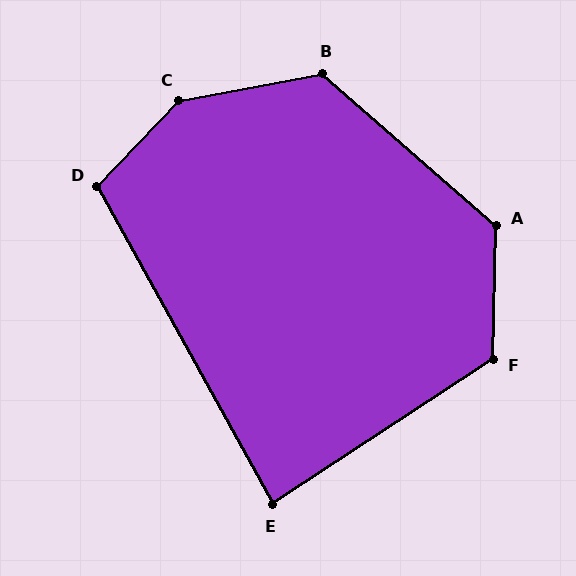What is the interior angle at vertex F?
Approximately 125 degrees (obtuse).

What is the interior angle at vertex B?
Approximately 128 degrees (obtuse).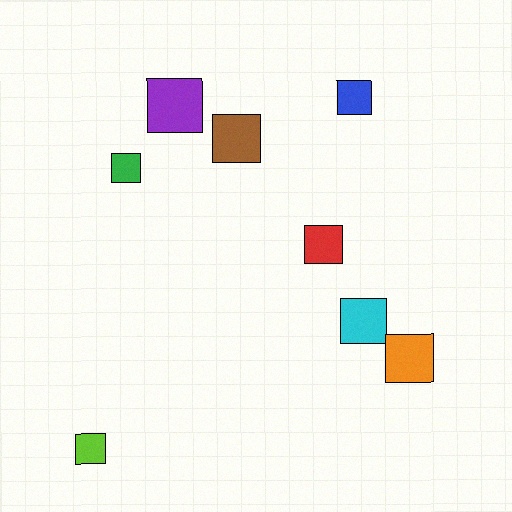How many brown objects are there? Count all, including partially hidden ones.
There is 1 brown object.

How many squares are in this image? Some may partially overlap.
There are 8 squares.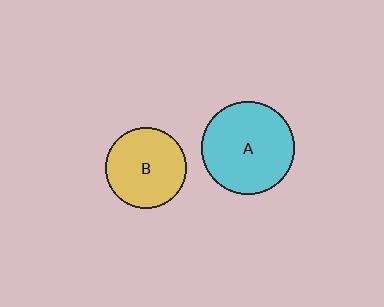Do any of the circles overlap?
No, none of the circles overlap.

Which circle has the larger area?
Circle A (cyan).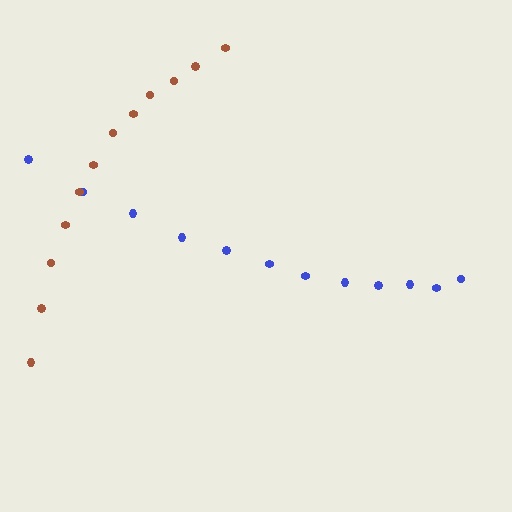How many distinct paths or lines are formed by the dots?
There are 2 distinct paths.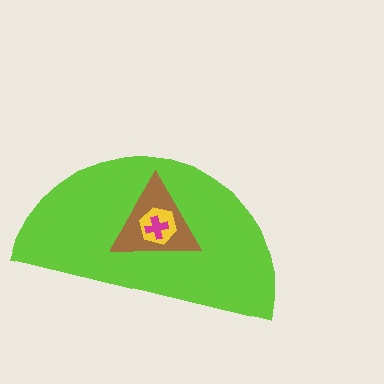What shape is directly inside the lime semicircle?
The brown triangle.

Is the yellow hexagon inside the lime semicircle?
Yes.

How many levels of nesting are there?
4.